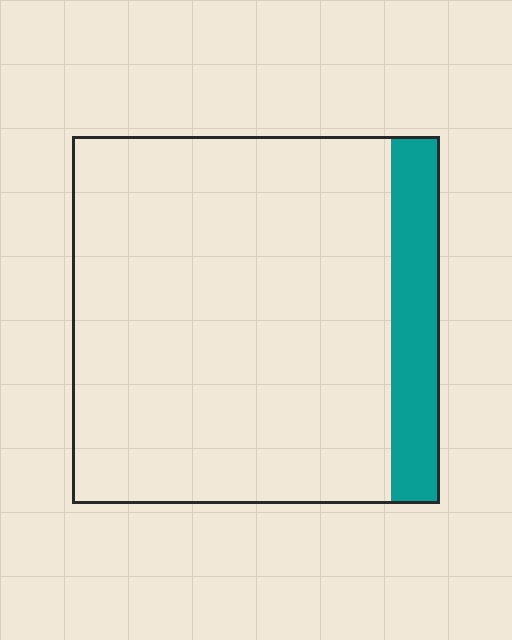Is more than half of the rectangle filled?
No.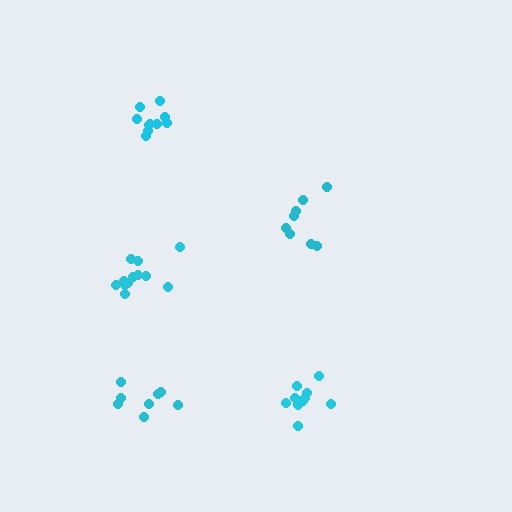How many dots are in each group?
Group 1: 12 dots, Group 2: 10 dots, Group 3: 10 dots, Group 4: 8 dots, Group 5: 8 dots (48 total).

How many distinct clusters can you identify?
There are 5 distinct clusters.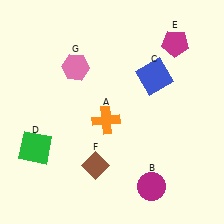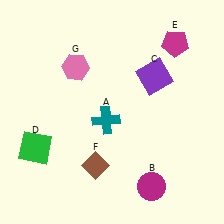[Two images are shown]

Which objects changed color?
A changed from orange to teal. C changed from blue to purple.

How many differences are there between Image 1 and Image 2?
There are 2 differences between the two images.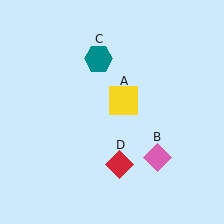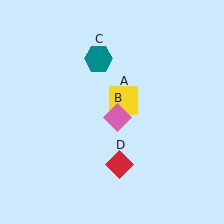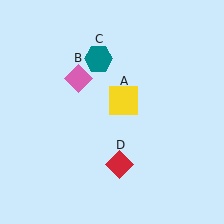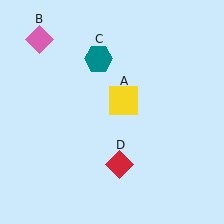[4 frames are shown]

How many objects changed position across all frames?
1 object changed position: pink diamond (object B).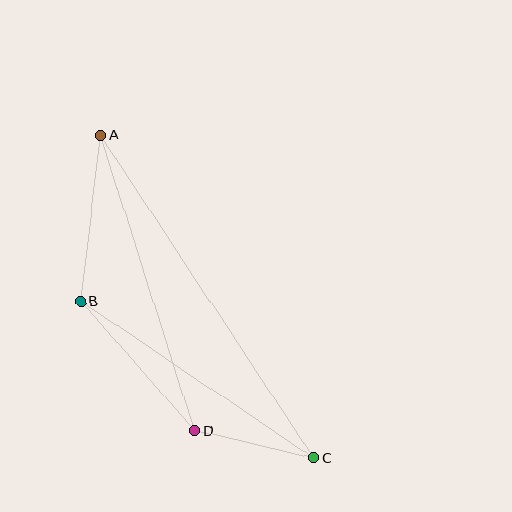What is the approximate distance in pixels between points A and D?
The distance between A and D is approximately 311 pixels.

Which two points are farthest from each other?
Points A and C are farthest from each other.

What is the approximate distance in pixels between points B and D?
The distance between B and D is approximately 172 pixels.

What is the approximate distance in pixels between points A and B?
The distance between A and B is approximately 168 pixels.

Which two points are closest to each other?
Points C and D are closest to each other.